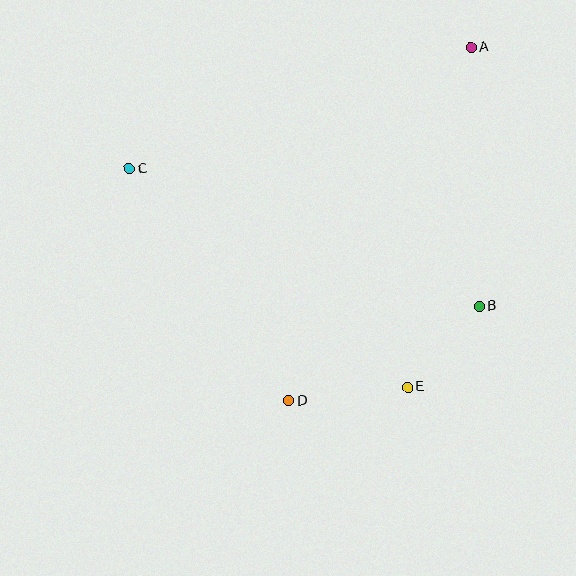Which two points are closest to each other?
Points B and E are closest to each other.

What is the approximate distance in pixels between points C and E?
The distance between C and E is approximately 354 pixels.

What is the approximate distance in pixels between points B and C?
The distance between B and C is approximately 376 pixels.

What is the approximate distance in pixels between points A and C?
The distance between A and C is approximately 363 pixels.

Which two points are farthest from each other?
Points A and D are farthest from each other.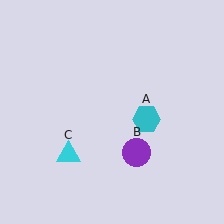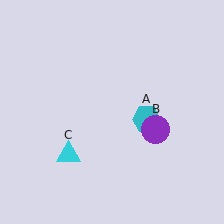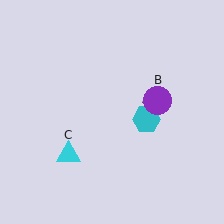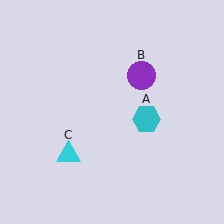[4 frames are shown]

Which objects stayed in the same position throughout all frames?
Cyan hexagon (object A) and cyan triangle (object C) remained stationary.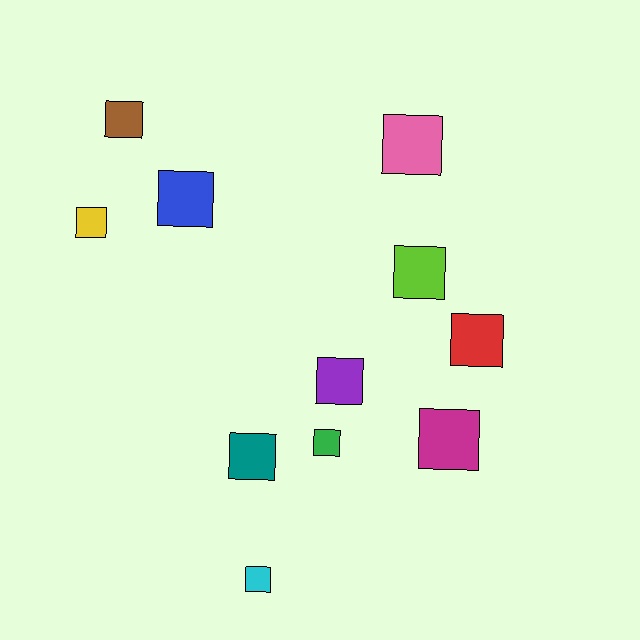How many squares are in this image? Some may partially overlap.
There are 11 squares.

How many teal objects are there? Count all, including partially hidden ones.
There is 1 teal object.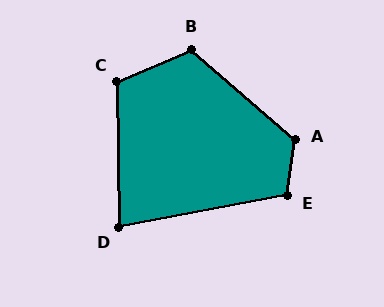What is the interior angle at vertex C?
Approximately 113 degrees (obtuse).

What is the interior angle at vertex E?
Approximately 109 degrees (obtuse).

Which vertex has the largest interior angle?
A, at approximately 123 degrees.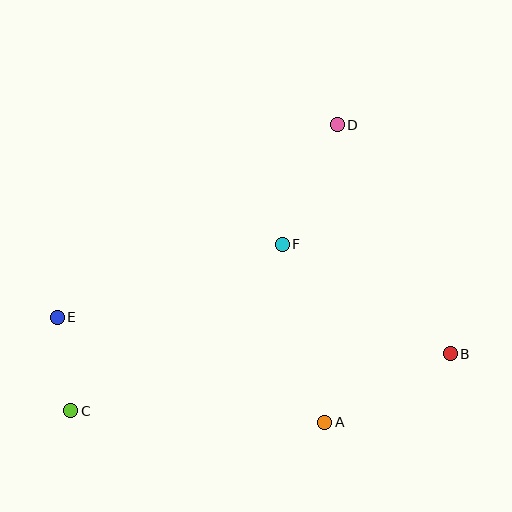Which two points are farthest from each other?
Points B and E are farthest from each other.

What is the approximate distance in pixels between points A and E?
The distance between A and E is approximately 287 pixels.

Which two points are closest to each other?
Points C and E are closest to each other.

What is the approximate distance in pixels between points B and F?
The distance between B and F is approximately 201 pixels.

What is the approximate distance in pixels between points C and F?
The distance between C and F is approximately 269 pixels.